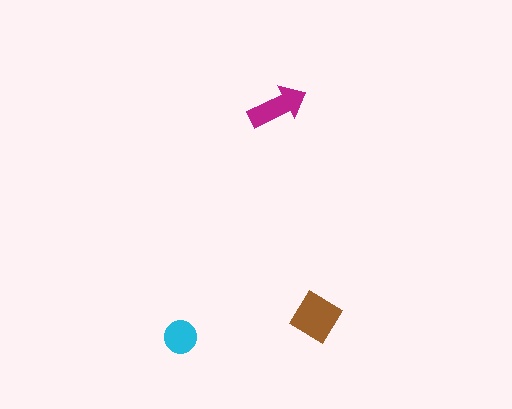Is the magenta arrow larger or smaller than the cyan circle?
Larger.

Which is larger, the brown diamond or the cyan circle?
The brown diamond.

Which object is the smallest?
The cyan circle.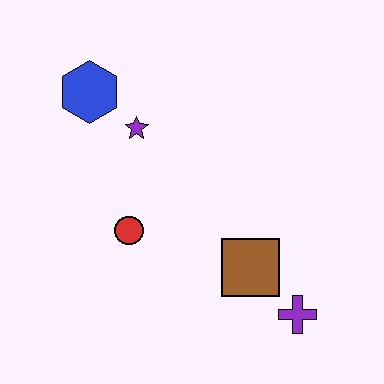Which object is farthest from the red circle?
The purple cross is farthest from the red circle.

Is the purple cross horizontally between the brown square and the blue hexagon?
No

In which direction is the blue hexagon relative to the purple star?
The blue hexagon is to the left of the purple star.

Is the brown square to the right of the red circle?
Yes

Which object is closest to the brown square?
The purple cross is closest to the brown square.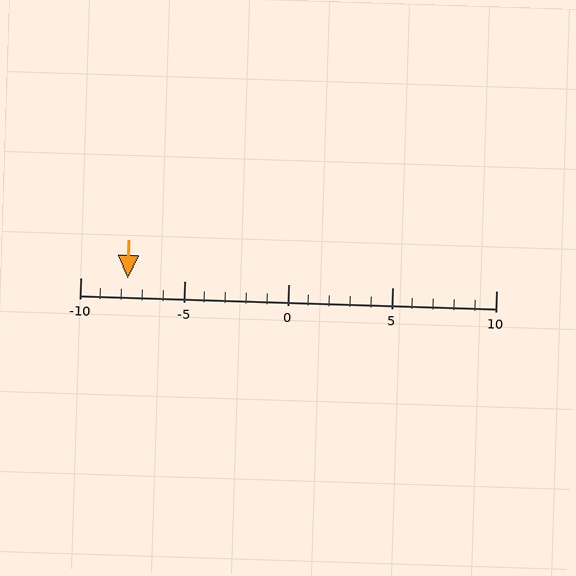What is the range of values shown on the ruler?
The ruler shows values from -10 to 10.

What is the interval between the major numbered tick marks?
The major tick marks are spaced 5 units apart.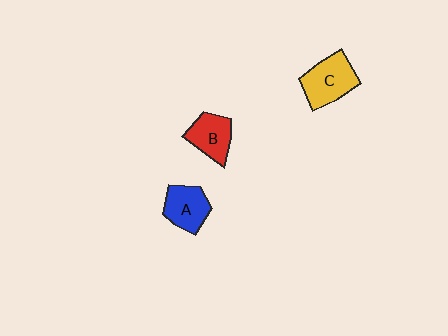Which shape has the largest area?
Shape C (yellow).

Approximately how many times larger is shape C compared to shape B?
Approximately 1.3 times.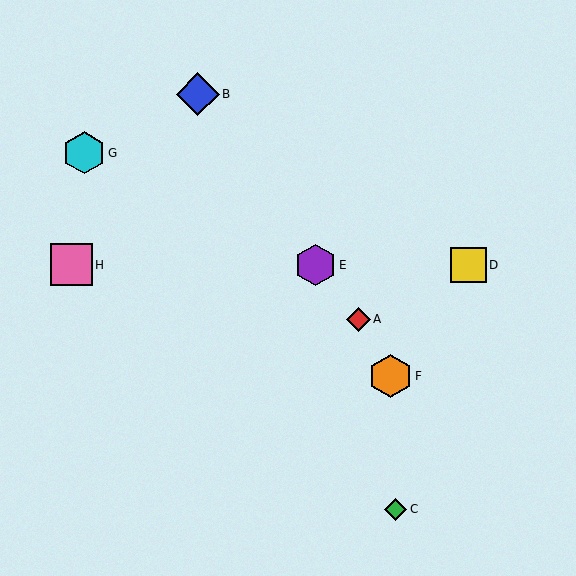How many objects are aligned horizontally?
3 objects (D, E, H) are aligned horizontally.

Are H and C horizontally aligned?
No, H is at y≈265 and C is at y≈509.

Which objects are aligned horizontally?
Objects D, E, H are aligned horizontally.